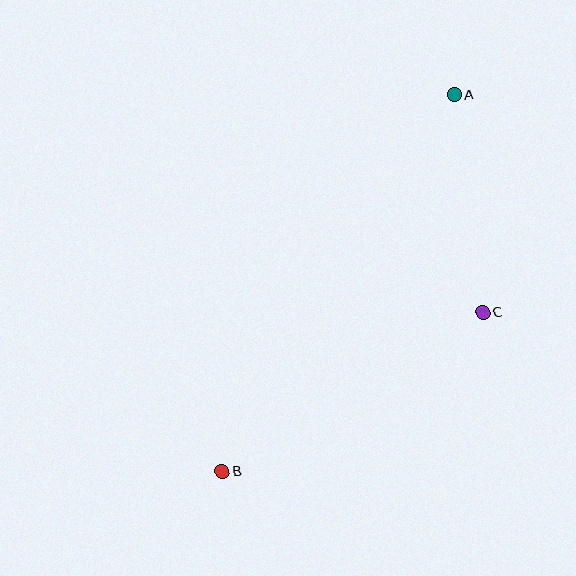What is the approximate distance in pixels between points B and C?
The distance between B and C is approximately 305 pixels.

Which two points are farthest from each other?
Points A and B are farthest from each other.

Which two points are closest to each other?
Points A and C are closest to each other.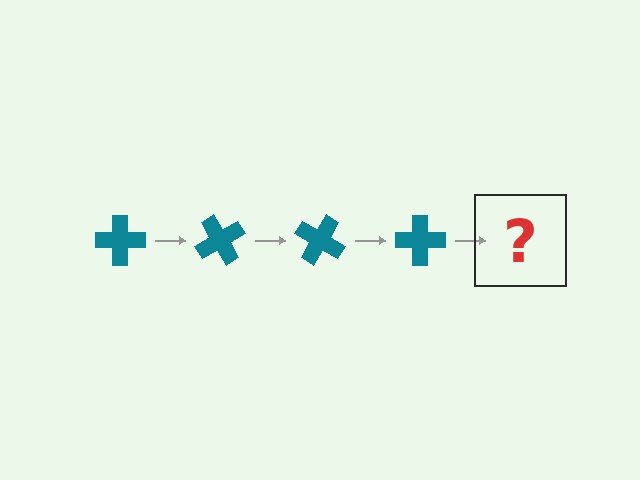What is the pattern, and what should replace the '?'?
The pattern is that the cross rotates 60 degrees each step. The '?' should be a teal cross rotated 240 degrees.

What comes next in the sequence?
The next element should be a teal cross rotated 240 degrees.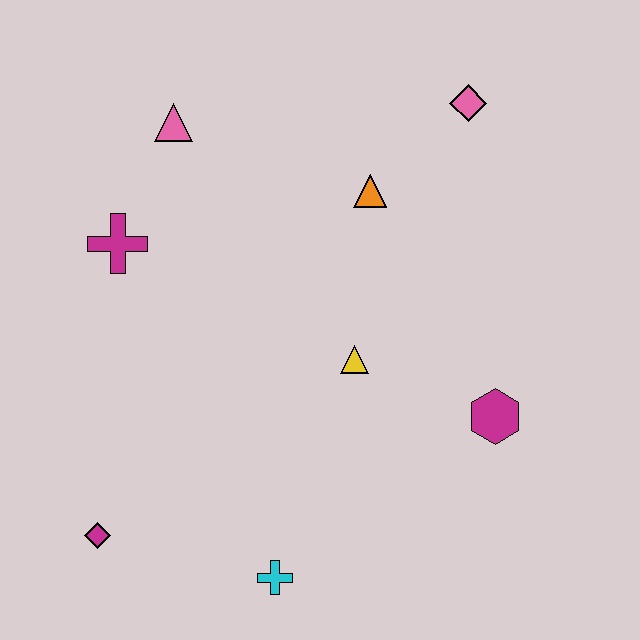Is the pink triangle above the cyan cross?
Yes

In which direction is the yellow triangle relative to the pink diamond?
The yellow triangle is below the pink diamond.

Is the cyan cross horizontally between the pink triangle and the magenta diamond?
No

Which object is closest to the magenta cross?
The pink triangle is closest to the magenta cross.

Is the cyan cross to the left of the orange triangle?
Yes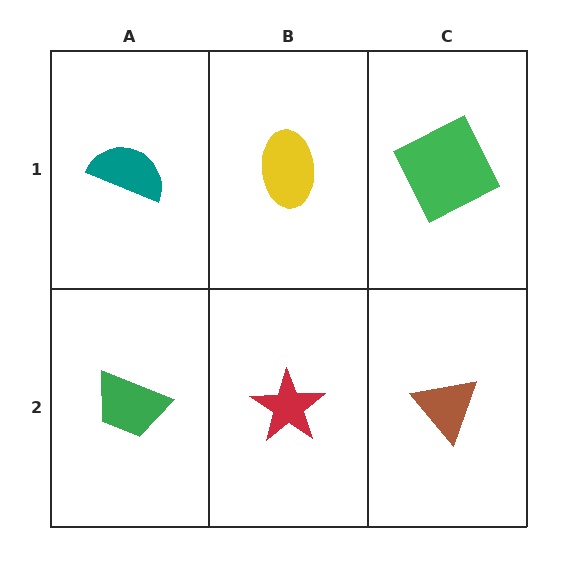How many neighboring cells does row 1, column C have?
2.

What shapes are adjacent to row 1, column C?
A brown triangle (row 2, column C), a yellow ellipse (row 1, column B).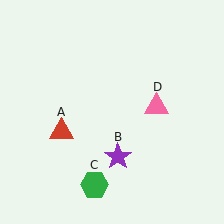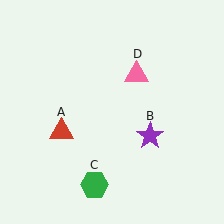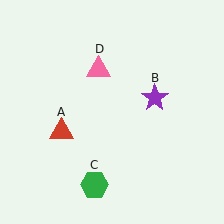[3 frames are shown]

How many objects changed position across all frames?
2 objects changed position: purple star (object B), pink triangle (object D).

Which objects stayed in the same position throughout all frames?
Red triangle (object A) and green hexagon (object C) remained stationary.